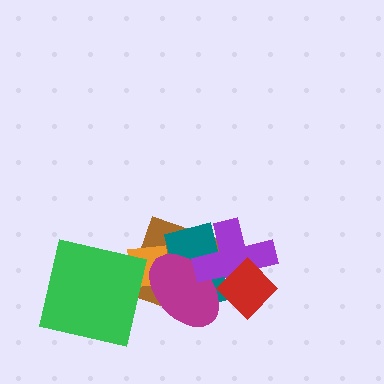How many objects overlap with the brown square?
4 objects overlap with the brown square.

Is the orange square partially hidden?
Yes, it is partially covered by another shape.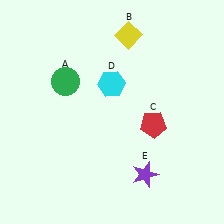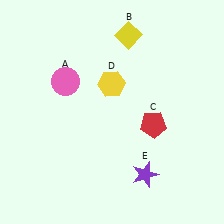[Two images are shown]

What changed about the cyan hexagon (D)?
In Image 1, D is cyan. In Image 2, it changed to yellow.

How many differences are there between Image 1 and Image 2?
There are 2 differences between the two images.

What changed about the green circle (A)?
In Image 1, A is green. In Image 2, it changed to pink.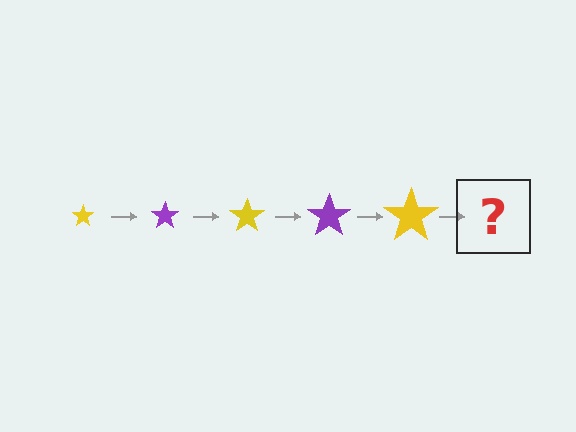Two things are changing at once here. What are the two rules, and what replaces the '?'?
The two rules are that the star grows larger each step and the color cycles through yellow and purple. The '?' should be a purple star, larger than the previous one.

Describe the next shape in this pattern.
It should be a purple star, larger than the previous one.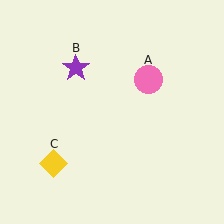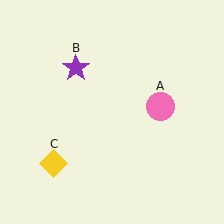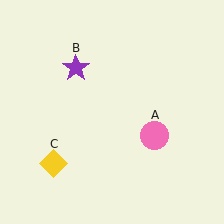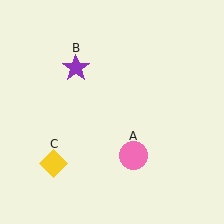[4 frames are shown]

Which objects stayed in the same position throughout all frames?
Purple star (object B) and yellow diamond (object C) remained stationary.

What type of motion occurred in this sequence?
The pink circle (object A) rotated clockwise around the center of the scene.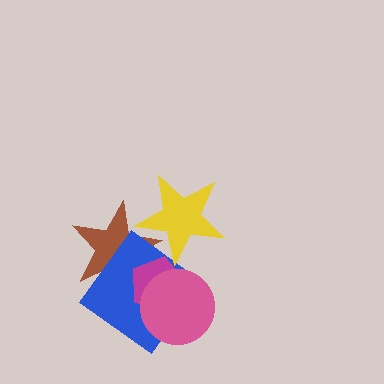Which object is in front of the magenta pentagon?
The pink circle is in front of the magenta pentagon.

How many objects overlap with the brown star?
3 objects overlap with the brown star.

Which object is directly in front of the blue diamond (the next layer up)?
The magenta pentagon is directly in front of the blue diamond.